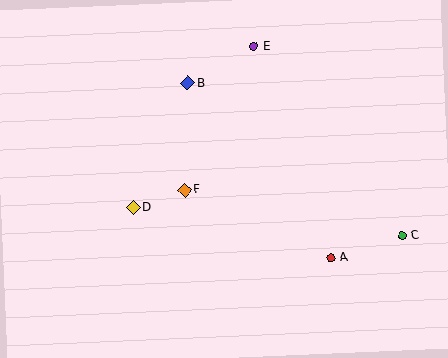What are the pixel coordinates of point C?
Point C is at (402, 235).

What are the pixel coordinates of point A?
Point A is at (331, 258).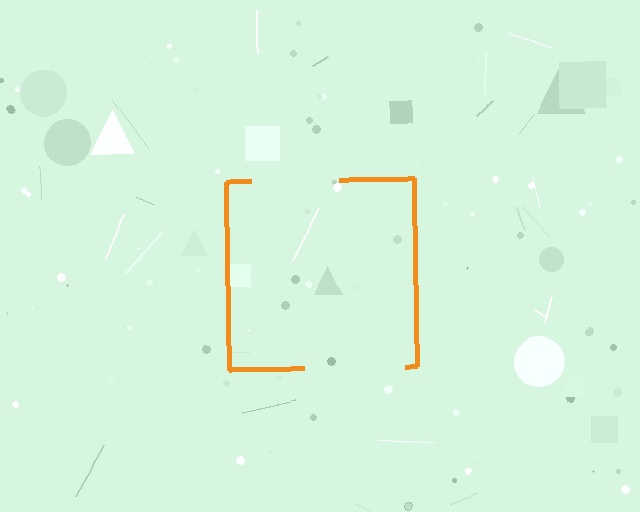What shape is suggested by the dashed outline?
The dashed outline suggests a square.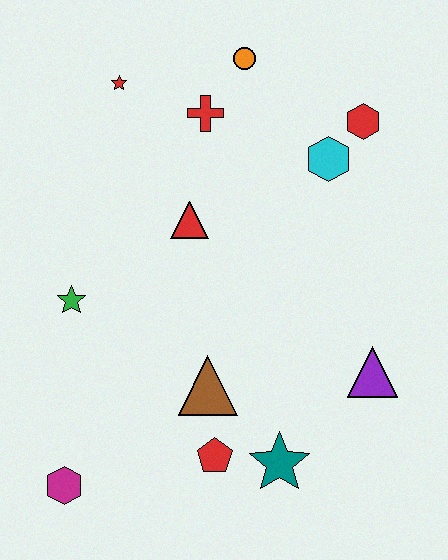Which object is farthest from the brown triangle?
The orange circle is farthest from the brown triangle.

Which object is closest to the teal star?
The red pentagon is closest to the teal star.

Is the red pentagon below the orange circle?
Yes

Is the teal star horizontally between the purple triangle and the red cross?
Yes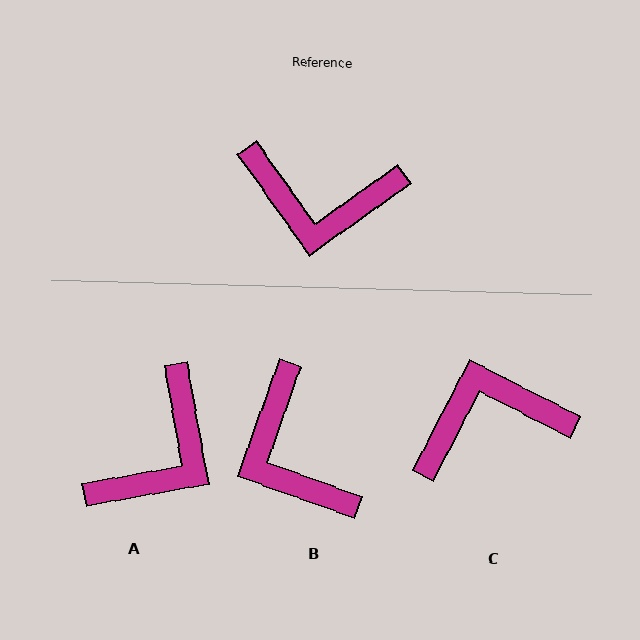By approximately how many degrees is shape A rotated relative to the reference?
Approximately 65 degrees counter-clockwise.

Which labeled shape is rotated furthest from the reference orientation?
C, about 153 degrees away.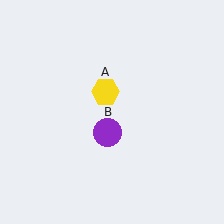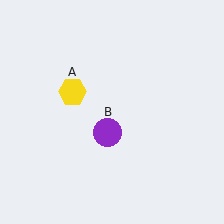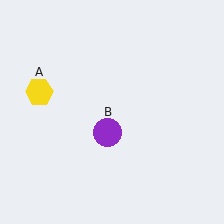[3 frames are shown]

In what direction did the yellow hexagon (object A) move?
The yellow hexagon (object A) moved left.